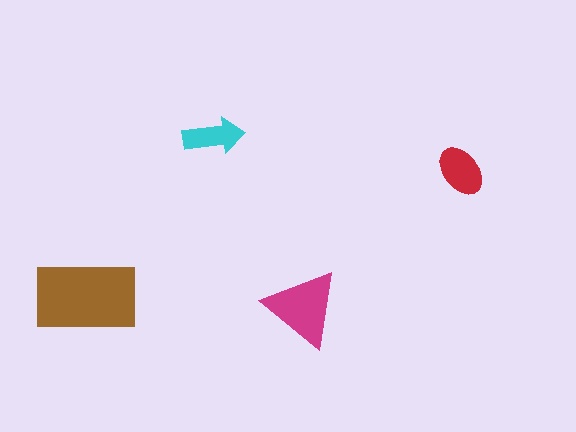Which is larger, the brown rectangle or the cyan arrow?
The brown rectangle.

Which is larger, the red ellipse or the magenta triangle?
The magenta triangle.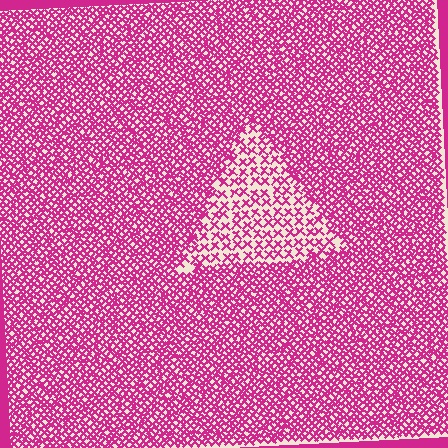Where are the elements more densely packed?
The elements are more densely packed outside the triangle boundary.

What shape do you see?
I see a triangle.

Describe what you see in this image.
The image contains small magenta elements arranged at two different densities. A triangle-shaped region is visible where the elements are less densely packed than the surrounding area.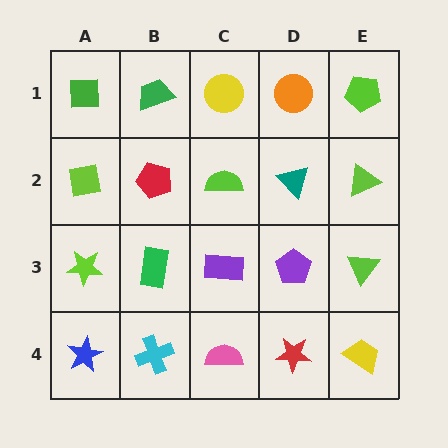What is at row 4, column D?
A red star.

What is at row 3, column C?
A purple rectangle.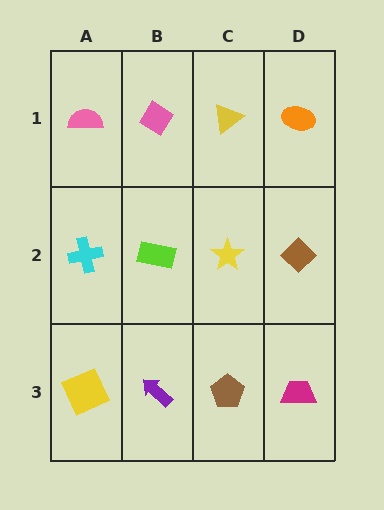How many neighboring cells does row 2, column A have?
3.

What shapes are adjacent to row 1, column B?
A lime rectangle (row 2, column B), a pink semicircle (row 1, column A), a yellow triangle (row 1, column C).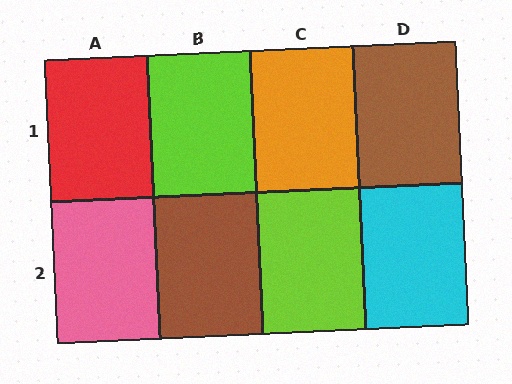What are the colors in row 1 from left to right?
Red, lime, orange, brown.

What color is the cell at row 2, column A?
Pink.